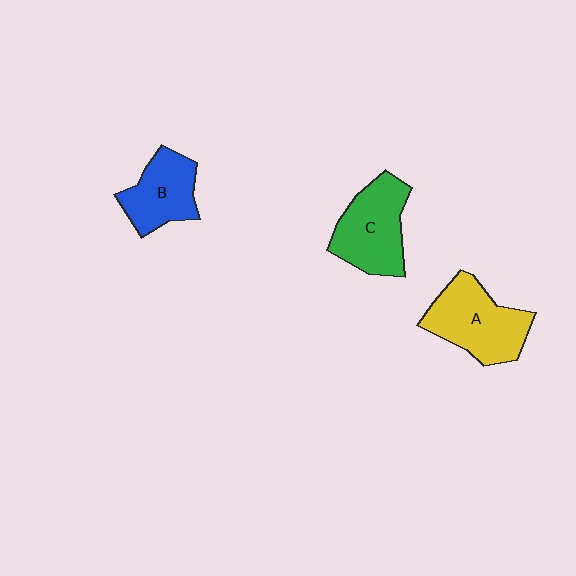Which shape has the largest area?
Shape A (yellow).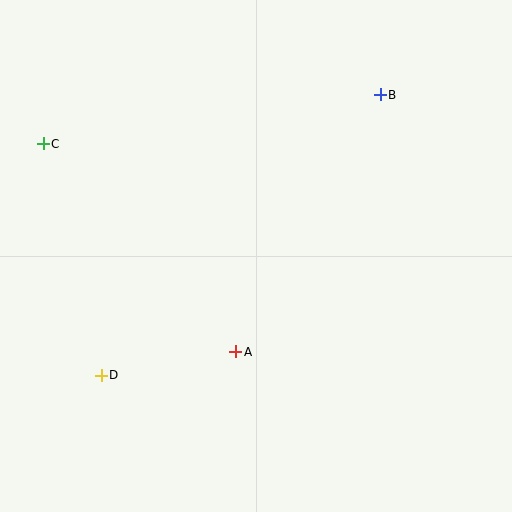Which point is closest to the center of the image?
Point A at (236, 352) is closest to the center.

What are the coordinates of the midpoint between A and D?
The midpoint between A and D is at (168, 364).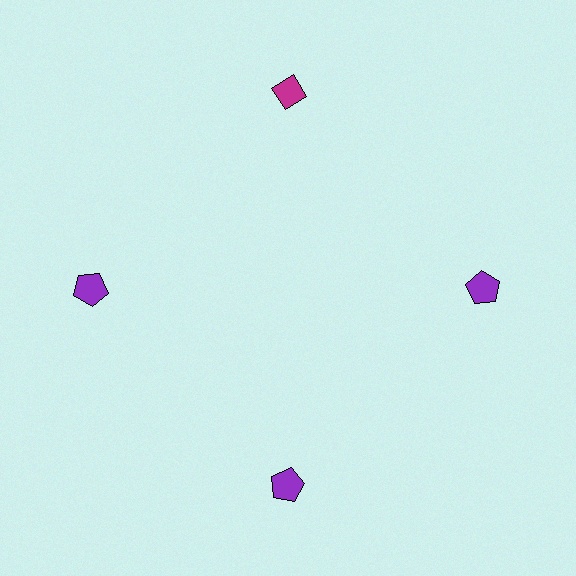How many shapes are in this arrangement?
There are 4 shapes arranged in a ring pattern.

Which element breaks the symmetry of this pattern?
The magenta diamond at roughly the 12 o'clock position breaks the symmetry. All other shapes are purple pentagons.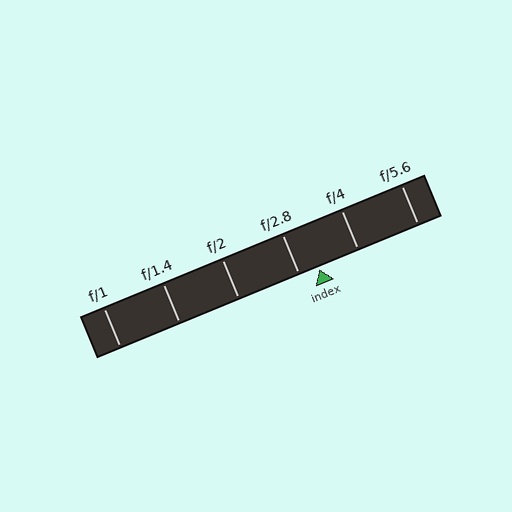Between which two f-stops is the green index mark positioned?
The index mark is between f/2.8 and f/4.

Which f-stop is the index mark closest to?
The index mark is closest to f/2.8.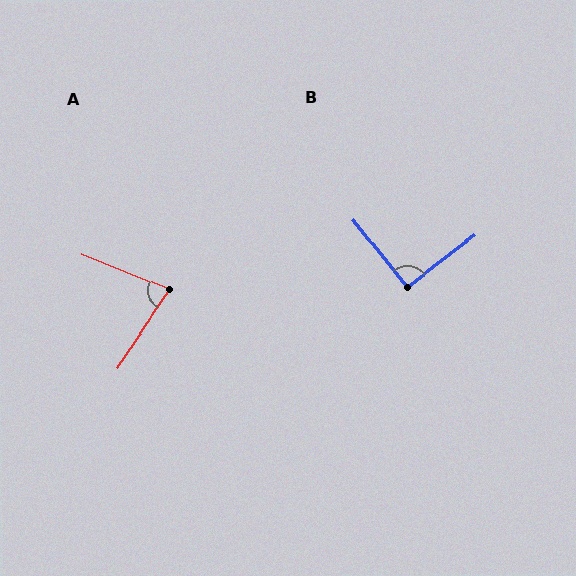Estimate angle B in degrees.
Approximately 91 degrees.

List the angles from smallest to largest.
A (78°), B (91°).